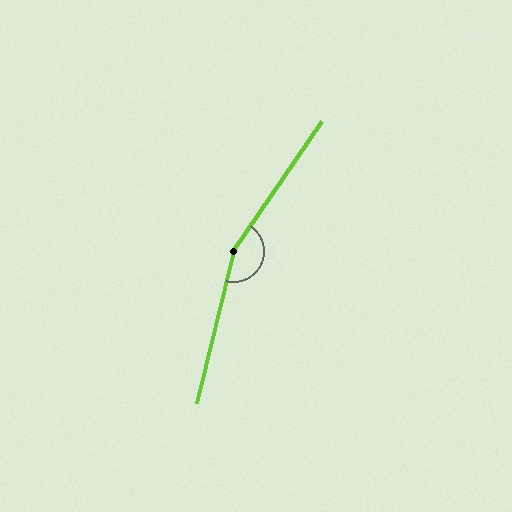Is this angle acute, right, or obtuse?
It is obtuse.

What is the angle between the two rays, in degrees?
Approximately 159 degrees.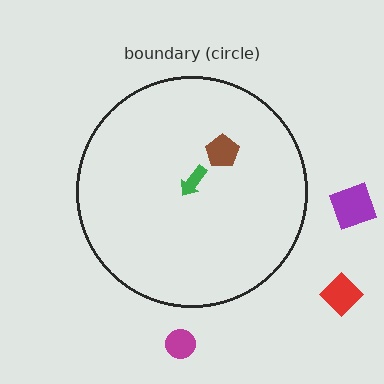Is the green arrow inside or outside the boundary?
Inside.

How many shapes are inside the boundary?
2 inside, 3 outside.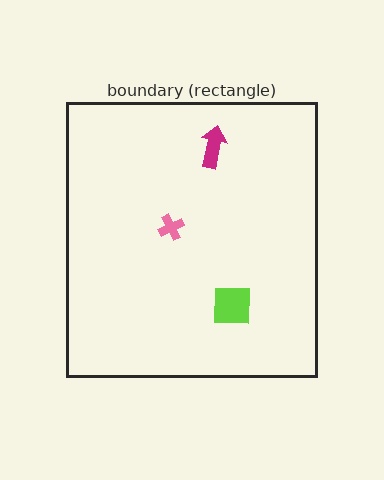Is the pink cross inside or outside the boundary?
Inside.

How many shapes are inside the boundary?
3 inside, 0 outside.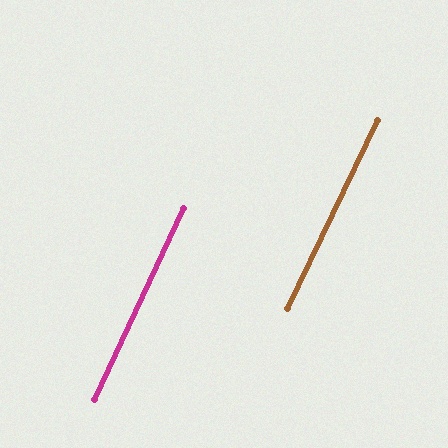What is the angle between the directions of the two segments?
Approximately 1 degree.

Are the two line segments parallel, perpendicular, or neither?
Parallel — their directions differ by only 0.6°.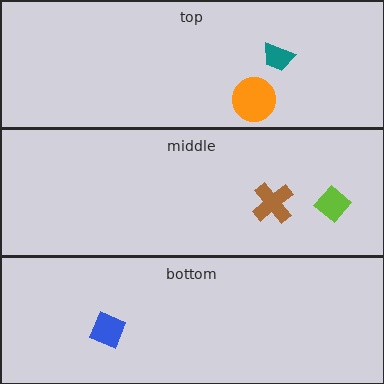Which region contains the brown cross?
The middle region.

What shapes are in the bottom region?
The blue diamond.